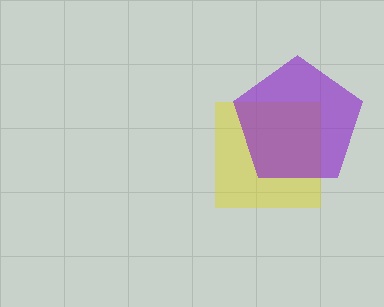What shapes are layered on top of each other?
The layered shapes are: a yellow square, a purple pentagon.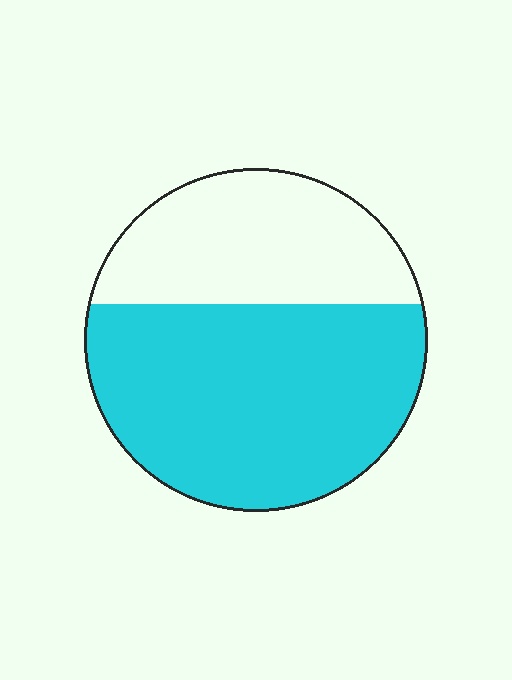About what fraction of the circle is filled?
About five eighths (5/8).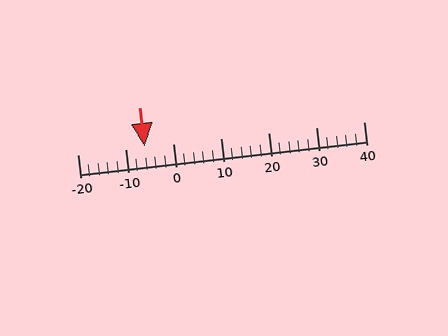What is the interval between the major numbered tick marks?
The major tick marks are spaced 10 units apart.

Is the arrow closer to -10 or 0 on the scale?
The arrow is closer to -10.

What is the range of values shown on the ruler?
The ruler shows values from -20 to 40.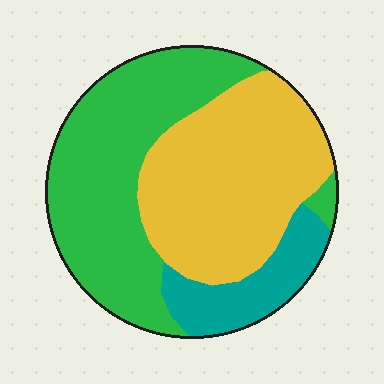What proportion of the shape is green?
Green covers 44% of the shape.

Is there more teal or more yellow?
Yellow.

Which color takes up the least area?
Teal, at roughly 15%.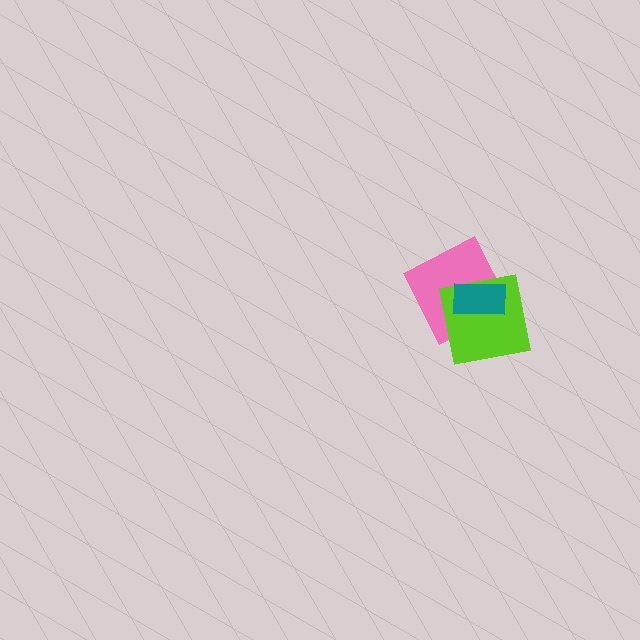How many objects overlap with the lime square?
2 objects overlap with the lime square.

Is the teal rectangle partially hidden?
No, no other shape covers it.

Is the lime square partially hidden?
Yes, it is partially covered by another shape.